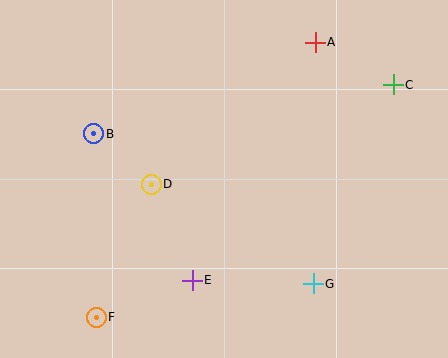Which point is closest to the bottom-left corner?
Point F is closest to the bottom-left corner.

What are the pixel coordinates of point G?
Point G is at (313, 284).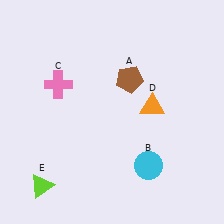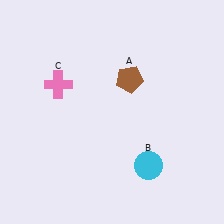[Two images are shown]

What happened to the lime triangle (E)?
The lime triangle (E) was removed in Image 2. It was in the bottom-left area of Image 1.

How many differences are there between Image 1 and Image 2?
There are 2 differences between the two images.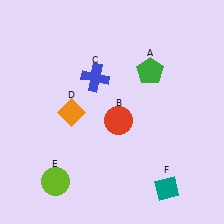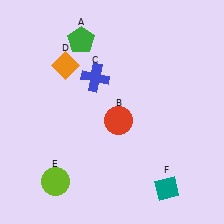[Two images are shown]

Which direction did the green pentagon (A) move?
The green pentagon (A) moved left.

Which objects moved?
The objects that moved are: the green pentagon (A), the orange diamond (D).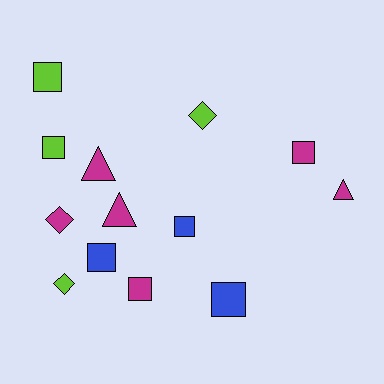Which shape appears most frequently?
Square, with 7 objects.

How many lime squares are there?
There are 2 lime squares.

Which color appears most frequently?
Magenta, with 6 objects.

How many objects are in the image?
There are 13 objects.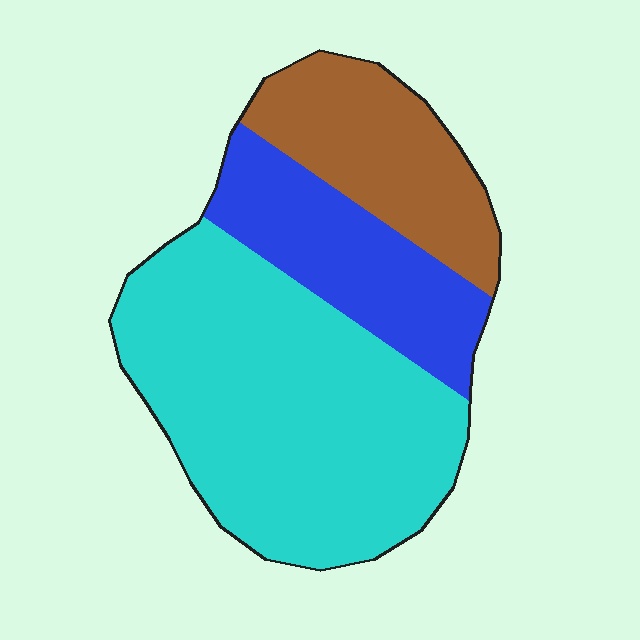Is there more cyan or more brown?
Cyan.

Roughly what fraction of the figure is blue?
Blue covers around 20% of the figure.